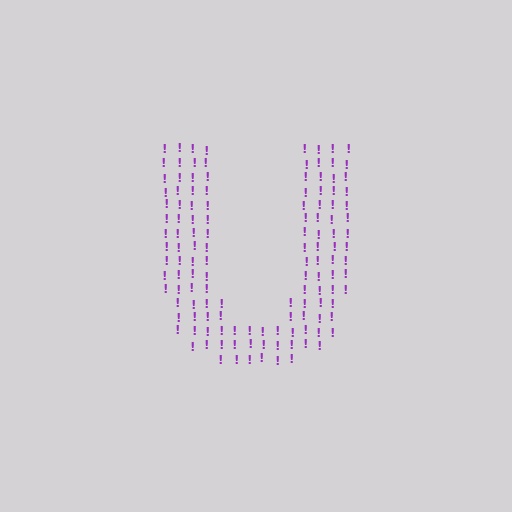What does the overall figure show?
The overall figure shows the letter U.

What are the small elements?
The small elements are exclamation marks.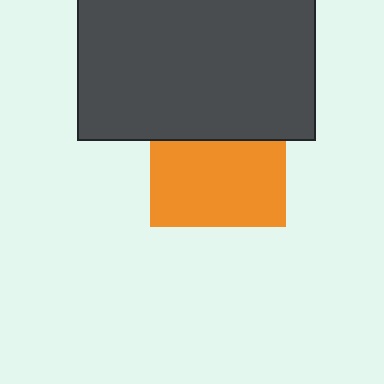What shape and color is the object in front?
The object in front is a dark gray rectangle.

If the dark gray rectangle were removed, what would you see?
You would see the complete orange square.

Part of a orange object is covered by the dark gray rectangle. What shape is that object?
It is a square.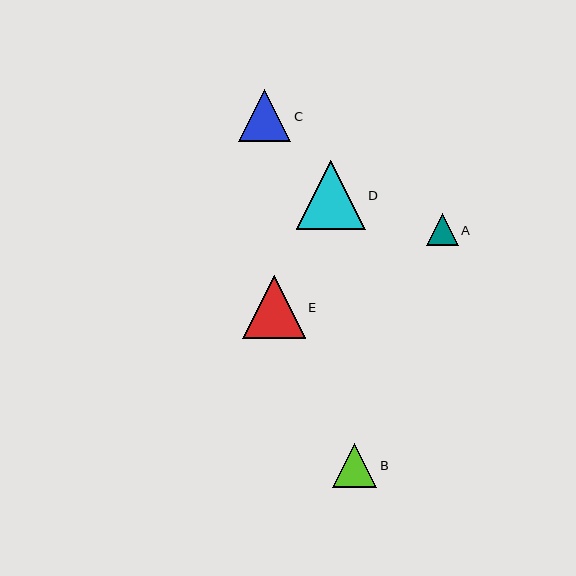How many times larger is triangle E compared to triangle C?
Triangle E is approximately 1.2 times the size of triangle C.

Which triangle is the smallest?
Triangle A is the smallest with a size of approximately 32 pixels.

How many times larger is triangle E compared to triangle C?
Triangle E is approximately 1.2 times the size of triangle C.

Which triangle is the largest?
Triangle D is the largest with a size of approximately 69 pixels.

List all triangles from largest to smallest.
From largest to smallest: D, E, C, B, A.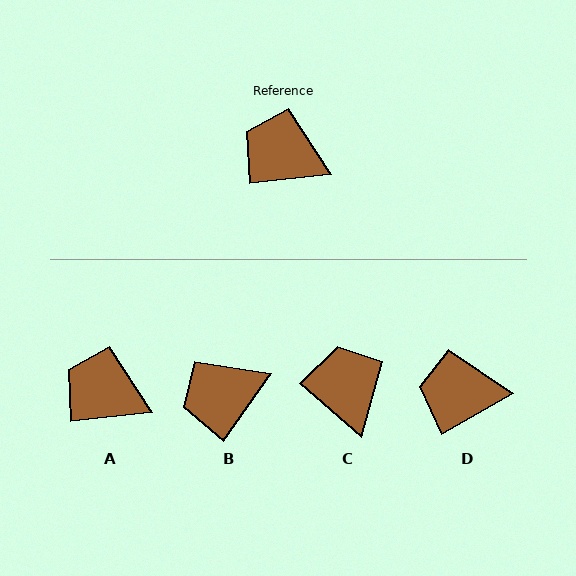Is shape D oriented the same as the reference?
No, it is off by about 23 degrees.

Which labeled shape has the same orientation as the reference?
A.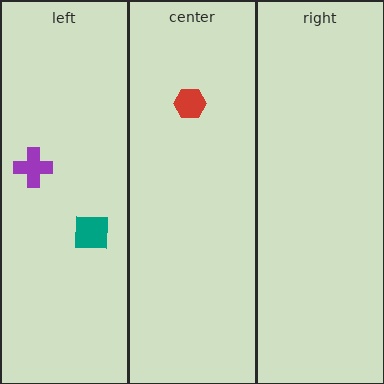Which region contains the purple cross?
The left region.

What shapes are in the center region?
The red hexagon.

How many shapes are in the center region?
1.